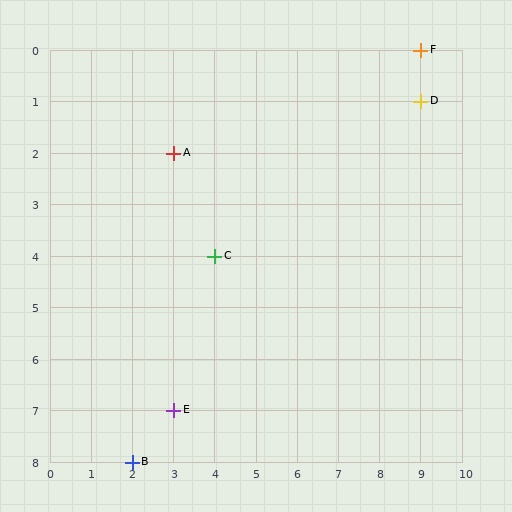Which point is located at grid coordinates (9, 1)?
Point D is at (9, 1).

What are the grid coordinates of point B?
Point B is at grid coordinates (2, 8).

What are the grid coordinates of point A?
Point A is at grid coordinates (3, 2).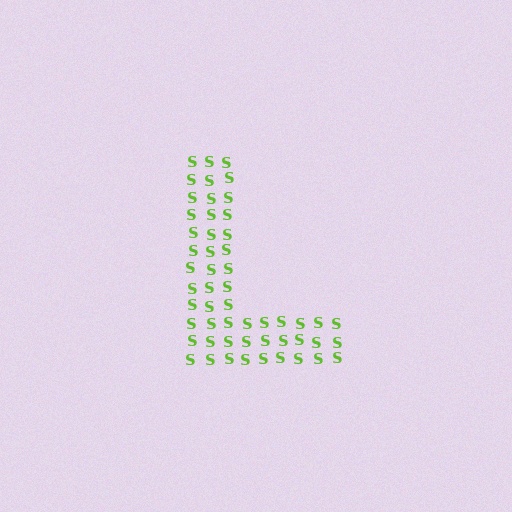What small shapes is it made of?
It is made of small letter S's.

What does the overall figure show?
The overall figure shows the letter L.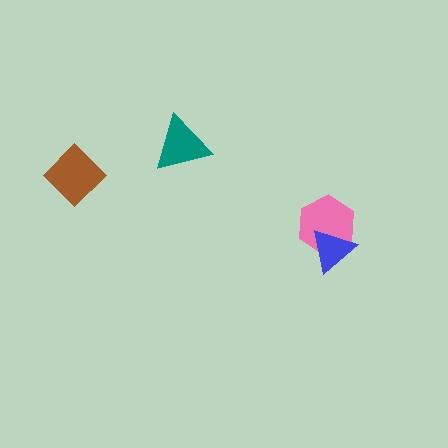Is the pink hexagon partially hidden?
Yes, it is partially covered by another shape.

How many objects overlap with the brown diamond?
0 objects overlap with the brown diamond.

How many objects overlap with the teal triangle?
0 objects overlap with the teal triangle.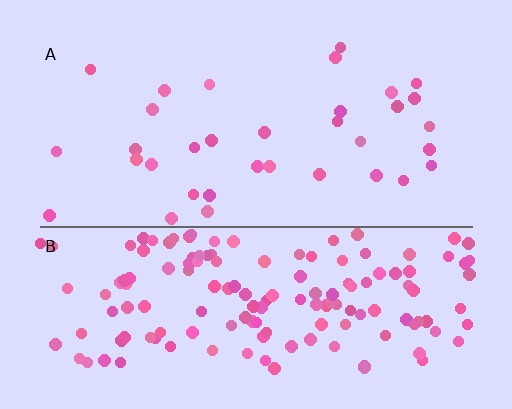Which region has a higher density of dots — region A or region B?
B (the bottom).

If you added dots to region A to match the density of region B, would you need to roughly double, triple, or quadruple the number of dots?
Approximately quadruple.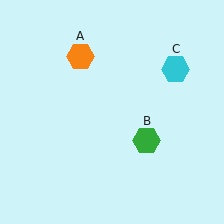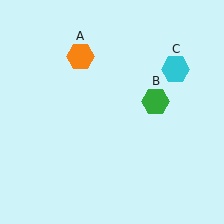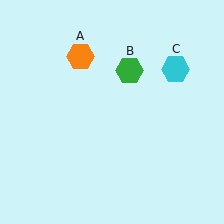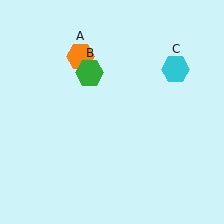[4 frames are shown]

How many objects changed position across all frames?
1 object changed position: green hexagon (object B).